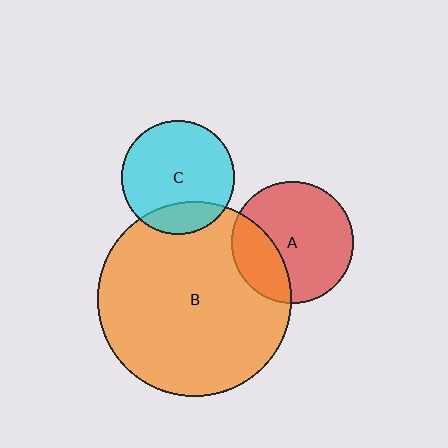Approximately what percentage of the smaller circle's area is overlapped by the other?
Approximately 30%.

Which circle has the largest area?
Circle B (orange).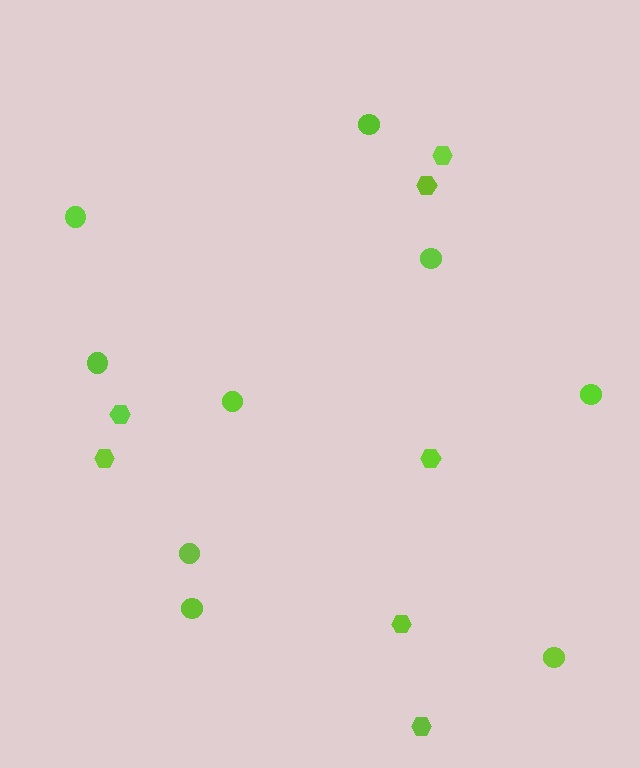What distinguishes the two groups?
There are 2 groups: one group of circles (9) and one group of hexagons (7).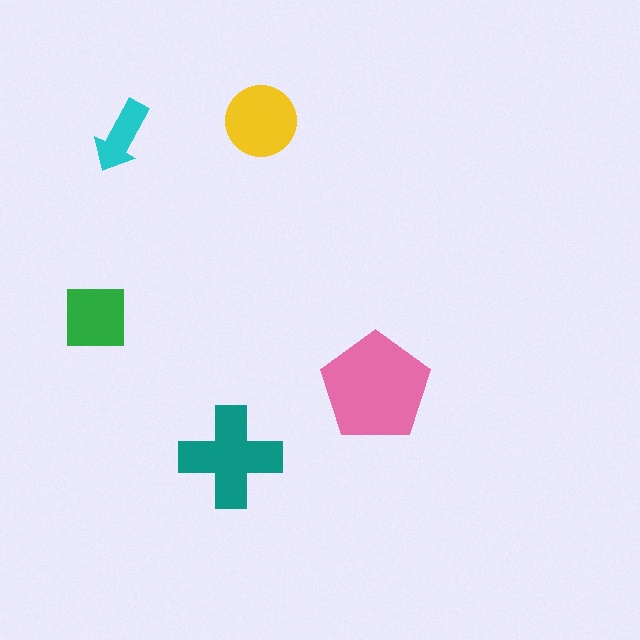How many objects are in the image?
There are 5 objects in the image.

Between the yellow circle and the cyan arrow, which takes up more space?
The yellow circle.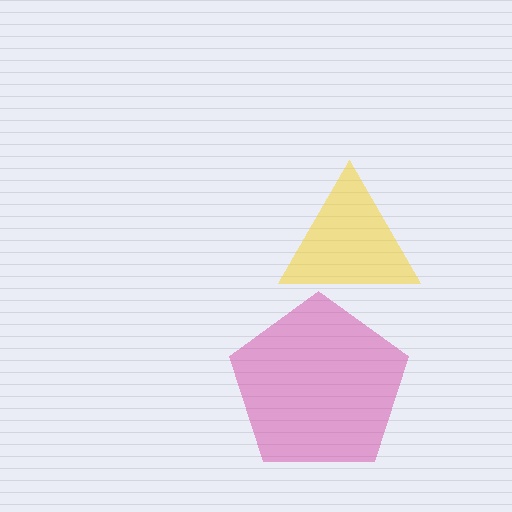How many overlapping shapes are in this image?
There are 2 overlapping shapes in the image.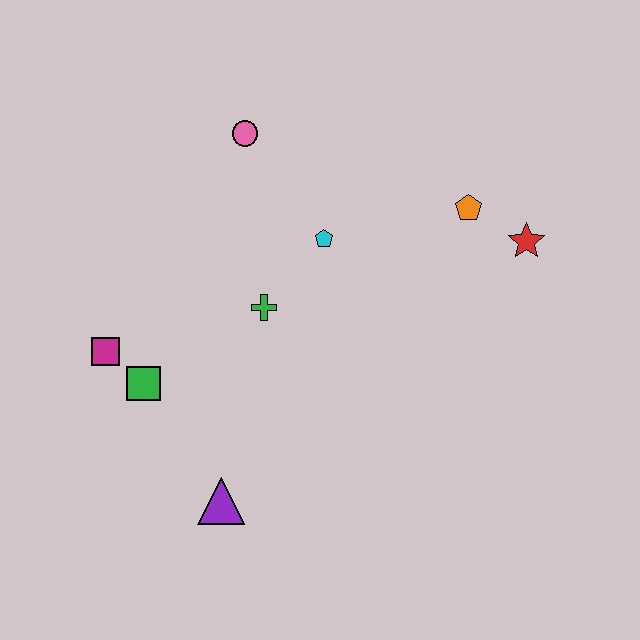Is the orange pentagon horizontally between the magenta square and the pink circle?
No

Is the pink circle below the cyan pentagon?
No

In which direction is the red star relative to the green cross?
The red star is to the right of the green cross.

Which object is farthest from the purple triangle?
The red star is farthest from the purple triangle.